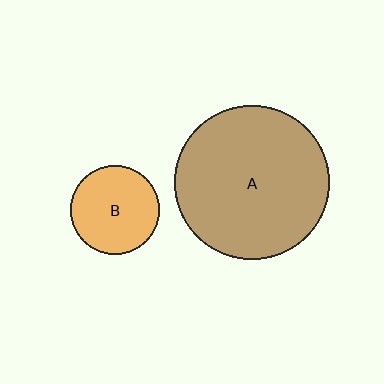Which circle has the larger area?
Circle A (brown).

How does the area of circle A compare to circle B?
Approximately 3.0 times.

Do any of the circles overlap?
No, none of the circles overlap.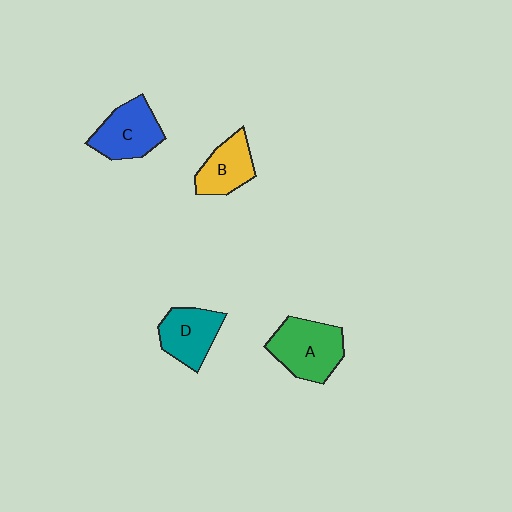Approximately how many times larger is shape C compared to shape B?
Approximately 1.2 times.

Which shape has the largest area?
Shape A (green).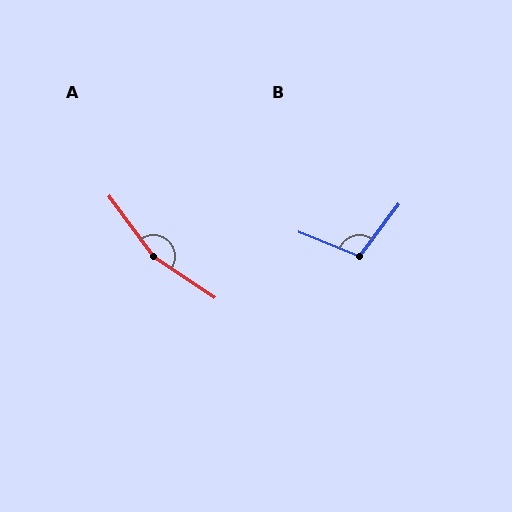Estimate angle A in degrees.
Approximately 161 degrees.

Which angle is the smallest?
B, at approximately 105 degrees.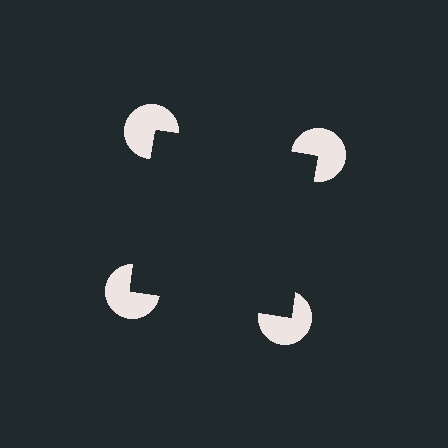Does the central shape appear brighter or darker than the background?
It typically appears slightly darker than the background, even though no actual brightness change is drawn.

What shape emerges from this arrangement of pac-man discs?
An illusory square — its edges are inferred from the aligned wedge cuts in the pac-man discs, not physically drawn.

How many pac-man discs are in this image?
There are 4 — one at each vertex of the illusory square.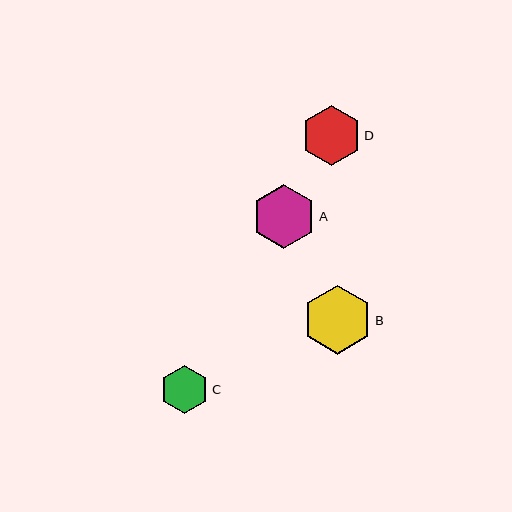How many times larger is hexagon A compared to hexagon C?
Hexagon A is approximately 1.3 times the size of hexagon C.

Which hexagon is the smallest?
Hexagon C is the smallest with a size of approximately 48 pixels.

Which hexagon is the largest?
Hexagon B is the largest with a size of approximately 69 pixels.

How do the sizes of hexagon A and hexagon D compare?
Hexagon A and hexagon D are approximately the same size.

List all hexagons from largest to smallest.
From largest to smallest: B, A, D, C.